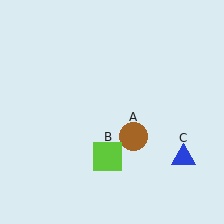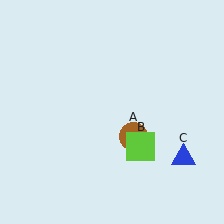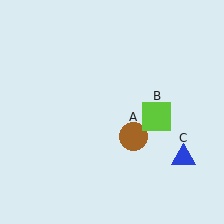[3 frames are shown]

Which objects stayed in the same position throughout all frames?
Brown circle (object A) and blue triangle (object C) remained stationary.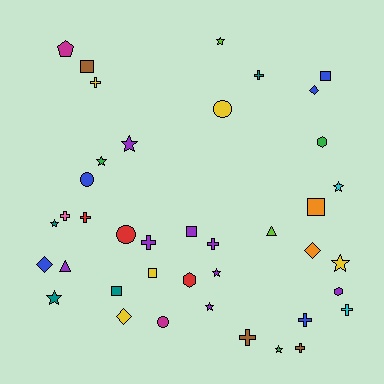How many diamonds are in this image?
There are 4 diamonds.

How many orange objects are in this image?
There are 2 orange objects.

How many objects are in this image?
There are 40 objects.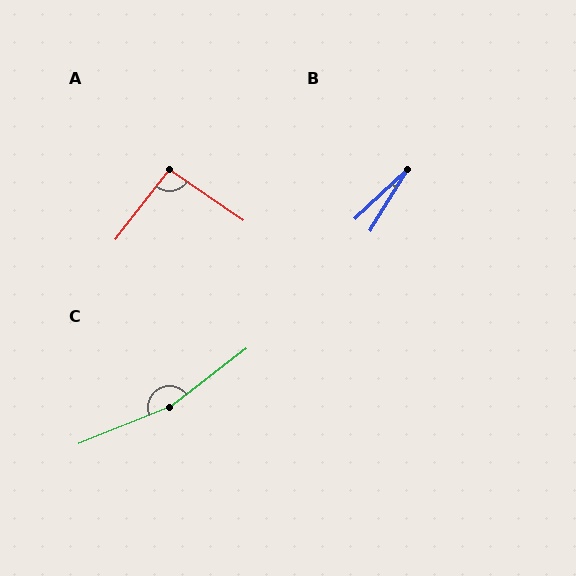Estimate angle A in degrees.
Approximately 93 degrees.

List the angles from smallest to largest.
B (16°), A (93°), C (165°).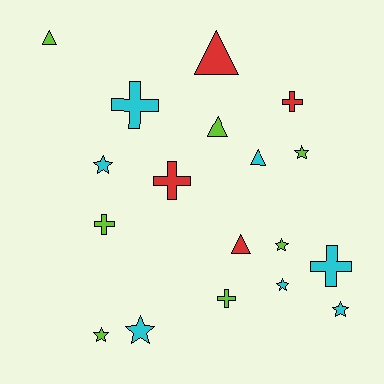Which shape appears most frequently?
Star, with 7 objects.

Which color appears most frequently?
Lime, with 7 objects.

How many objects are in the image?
There are 18 objects.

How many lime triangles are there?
There are 2 lime triangles.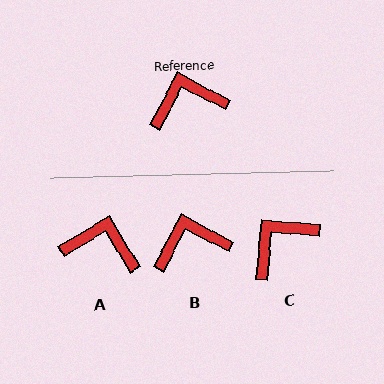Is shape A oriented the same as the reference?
No, it is off by about 31 degrees.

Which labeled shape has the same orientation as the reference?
B.